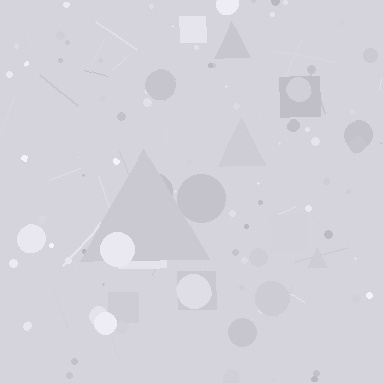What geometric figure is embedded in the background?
A triangle is embedded in the background.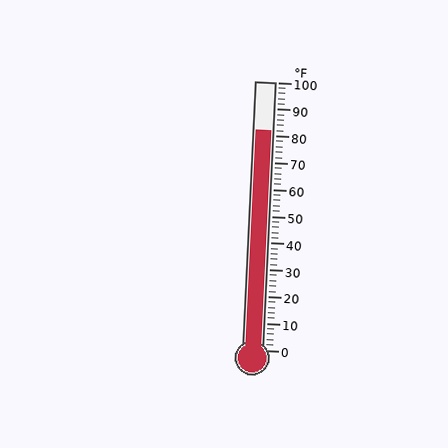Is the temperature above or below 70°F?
The temperature is above 70°F.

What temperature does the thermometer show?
The thermometer shows approximately 82°F.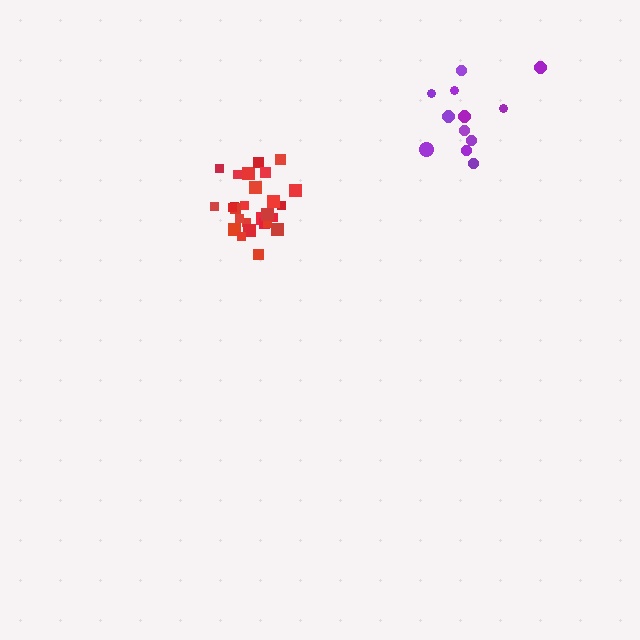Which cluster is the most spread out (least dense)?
Purple.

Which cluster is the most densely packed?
Red.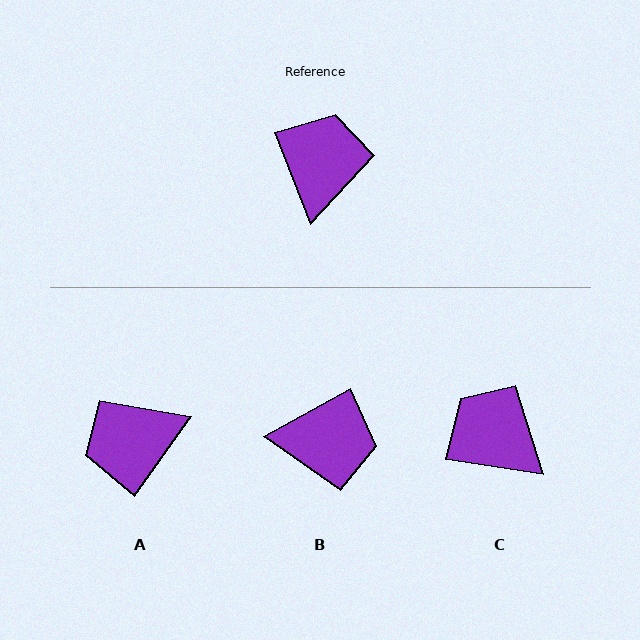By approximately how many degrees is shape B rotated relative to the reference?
Approximately 82 degrees clockwise.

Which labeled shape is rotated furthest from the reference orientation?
A, about 123 degrees away.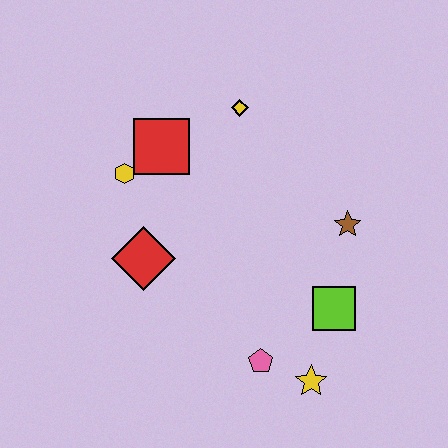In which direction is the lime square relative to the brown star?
The lime square is below the brown star.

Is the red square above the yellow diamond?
No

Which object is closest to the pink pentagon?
The yellow star is closest to the pink pentagon.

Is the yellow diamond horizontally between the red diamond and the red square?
No